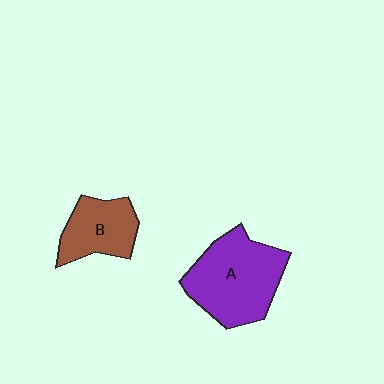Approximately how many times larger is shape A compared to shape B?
Approximately 1.7 times.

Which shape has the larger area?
Shape A (purple).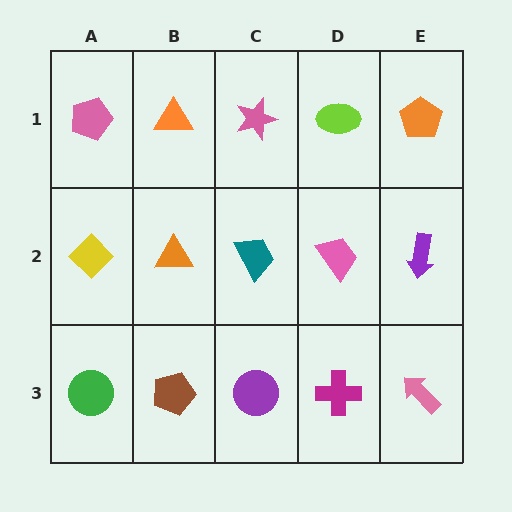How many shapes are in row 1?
5 shapes.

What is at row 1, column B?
An orange triangle.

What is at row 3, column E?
A pink arrow.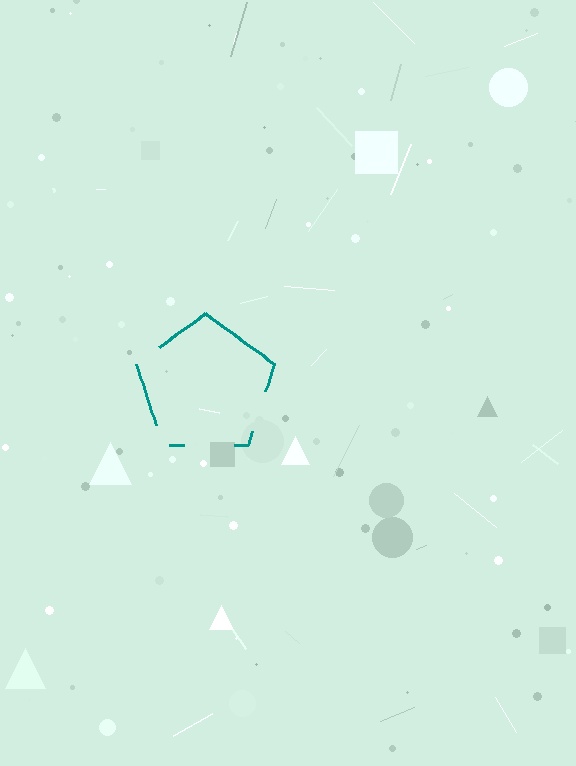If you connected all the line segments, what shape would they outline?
They would outline a pentagon.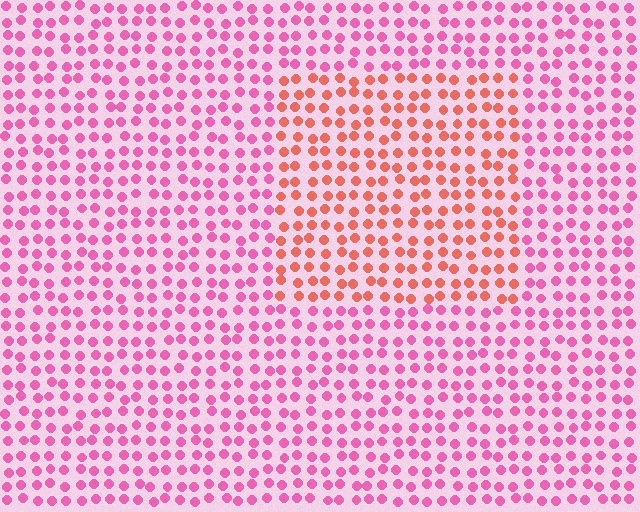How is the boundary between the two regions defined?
The boundary is defined purely by a slight shift in hue (about 40 degrees). Spacing, size, and orientation are identical on both sides.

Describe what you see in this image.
The image is filled with small pink elements in a uniform arrangement. A rectangle-shaped region is visible where the elements are tinted to a slightly different hue, forming a subtle color boundary.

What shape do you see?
I see a rectangle.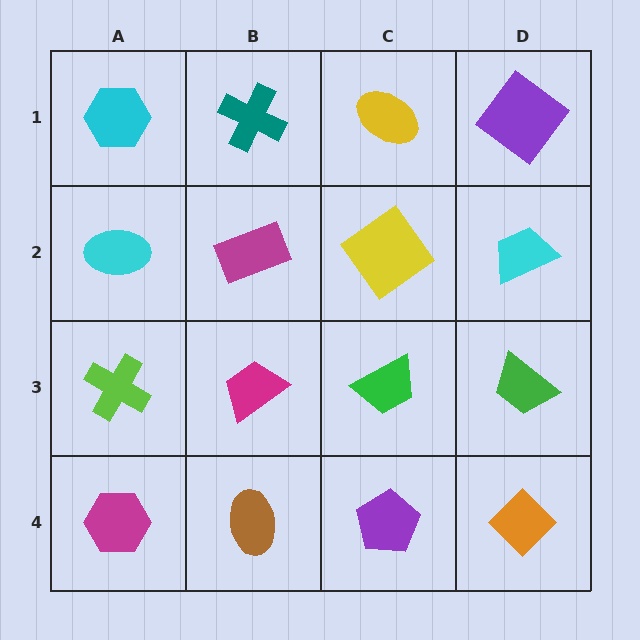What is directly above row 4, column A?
A lime cross.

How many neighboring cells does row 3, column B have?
4.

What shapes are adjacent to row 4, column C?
A green trapezoid (row 3, column C), a brown ellipse (row 4, column B), an orange diamond (row 4, column D).